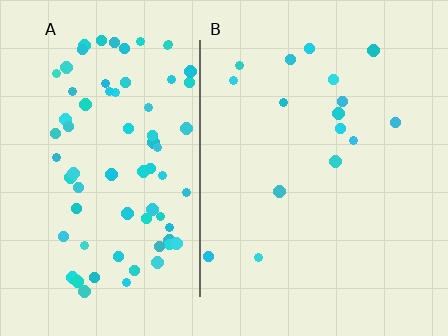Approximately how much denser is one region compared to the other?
Approximately 4.7× — region A over region B.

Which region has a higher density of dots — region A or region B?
A (the left).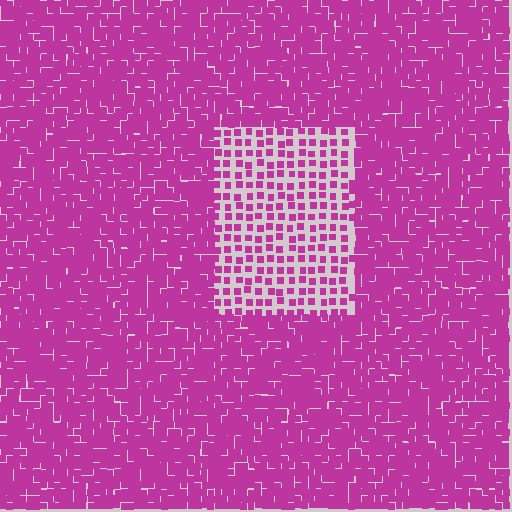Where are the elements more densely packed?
The elements are more densely packed outside the rectangle boundary.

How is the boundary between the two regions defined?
The boundary is defined by a change in element density (approximately 2.5x ratio). All elements are the same color, size, and shape.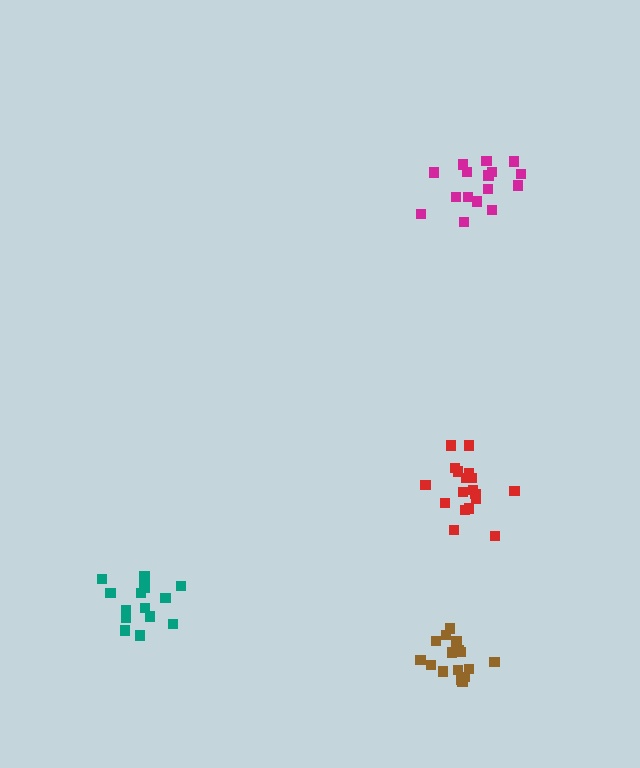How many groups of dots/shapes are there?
There are 4 groups.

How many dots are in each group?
Group 1: 15 dots, Group 2: 18 dots, Group 3: 16 dots, Group 4: 16 dots (65 total).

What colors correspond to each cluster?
The clusters are colored: teal, red, brown, magenta.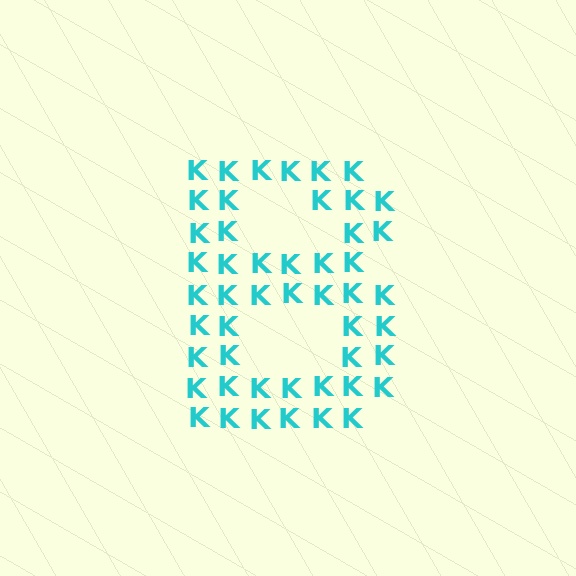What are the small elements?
The small elements are letter K's.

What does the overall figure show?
The overall figure shows the letter B.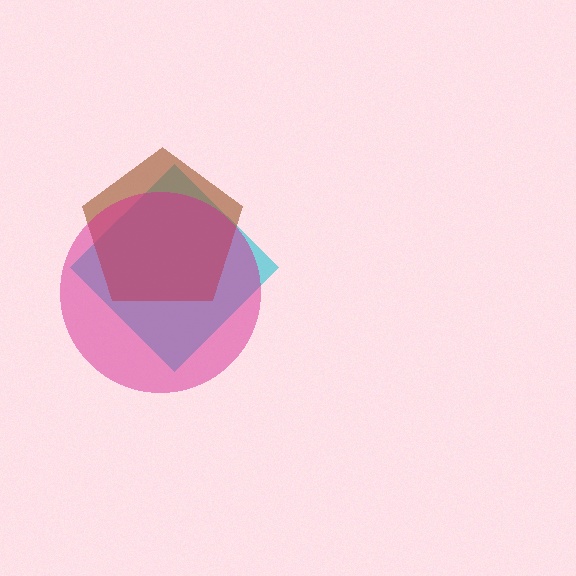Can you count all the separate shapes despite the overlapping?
Yes, there are 3 separate shapes.